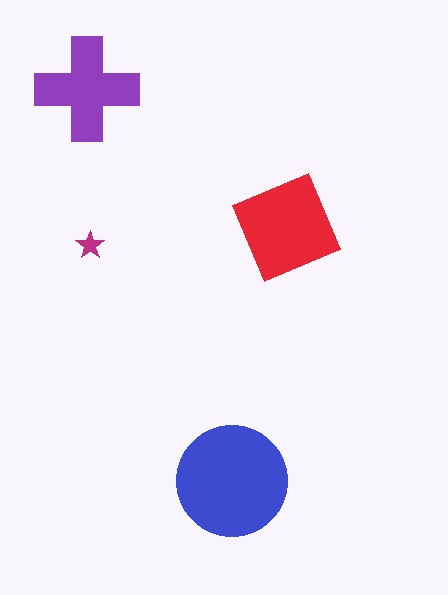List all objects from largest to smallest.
The blue circle, the red diamond, the purple cross, the magenta star.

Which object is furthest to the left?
The purple cross is leftmost.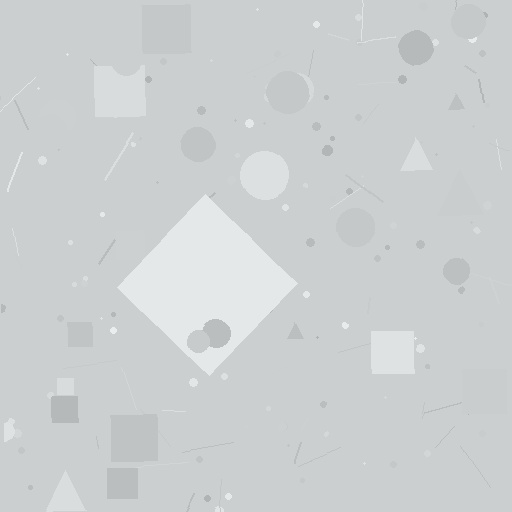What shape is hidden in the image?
A diamond is hidden in the image.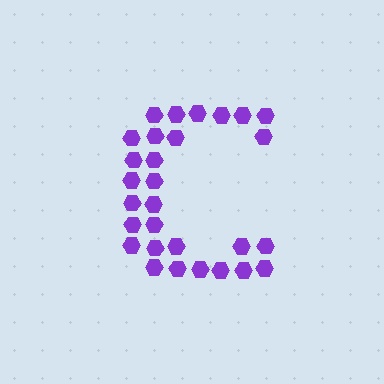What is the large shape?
The large shape is the letter C.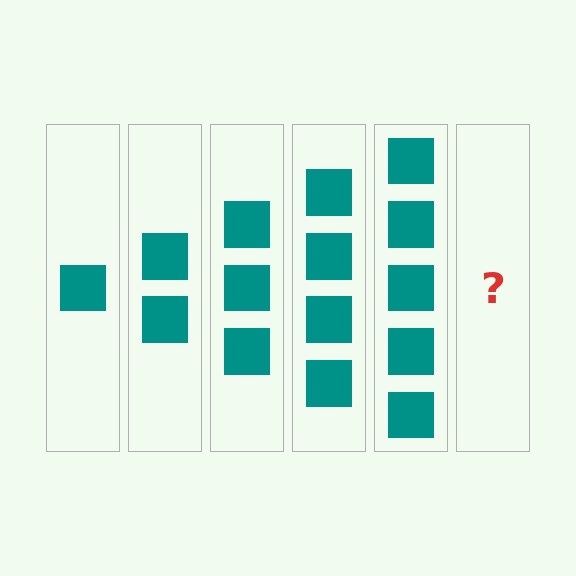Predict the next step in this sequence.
The next step is 6 squares.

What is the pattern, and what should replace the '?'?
The pattern is that each step adds one more square. The '?' should be 6 squares.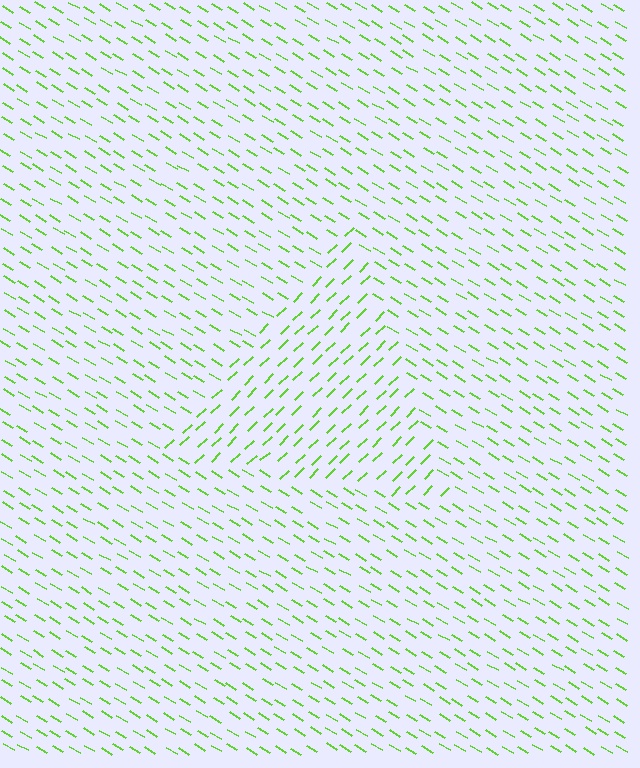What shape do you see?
I see a triangle.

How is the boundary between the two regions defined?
The boundary is defined purely by a change in line orientation (approximately 75 degrees difference). All lines are the same color and thickness.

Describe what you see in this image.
The image is filled with small lime line segments. A triangle region in the image has lines oriented differently from the surrounding lines, creating a visible texture boundary.